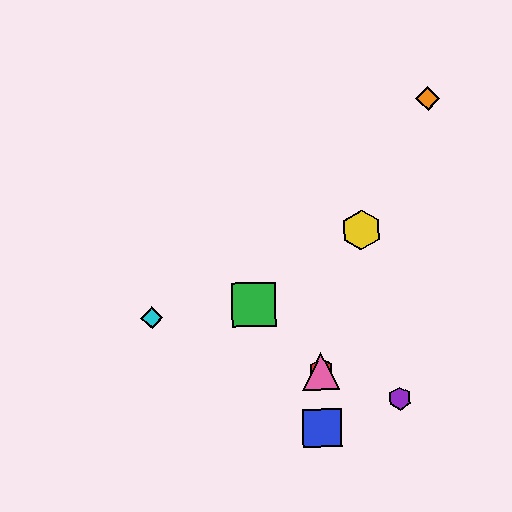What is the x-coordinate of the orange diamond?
The orange diamond is at x≈428.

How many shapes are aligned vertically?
3 shapes (the red hexagon, the blue square, the pink triangle) are aligned vertically.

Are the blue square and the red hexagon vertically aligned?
Yes, both are at x≈322.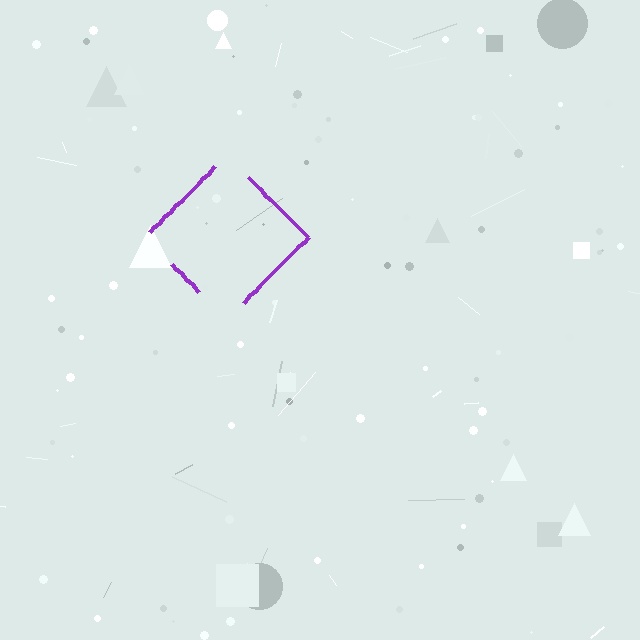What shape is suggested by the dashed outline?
The dashed outline suggests a diamond.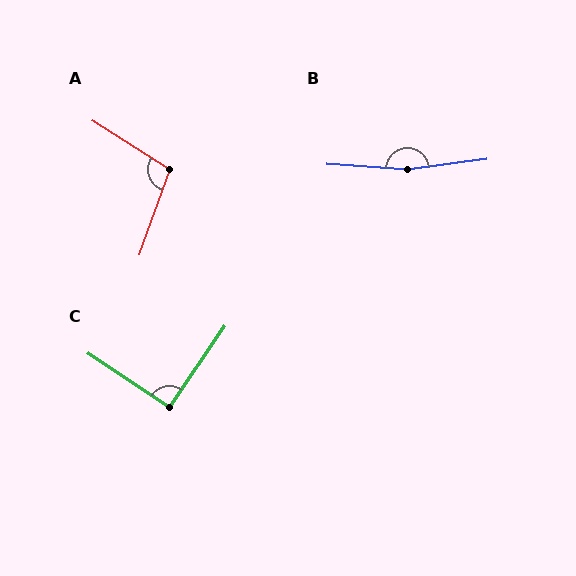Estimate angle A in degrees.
Approximately 103 degrees.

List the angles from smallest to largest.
C (91°), A (103°), B (168°).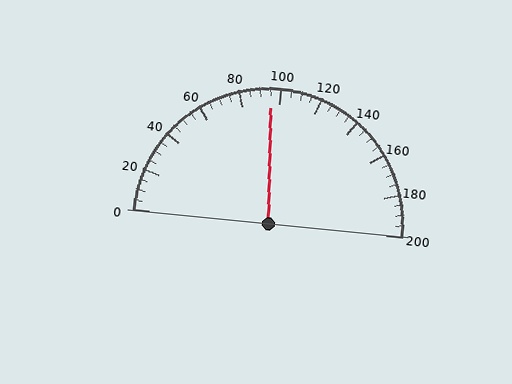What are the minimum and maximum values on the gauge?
The gauge ranges from 0 to 200.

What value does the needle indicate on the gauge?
The needle indicates approximately 95.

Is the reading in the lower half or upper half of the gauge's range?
The reading is in the lower half of the range (0 to 200).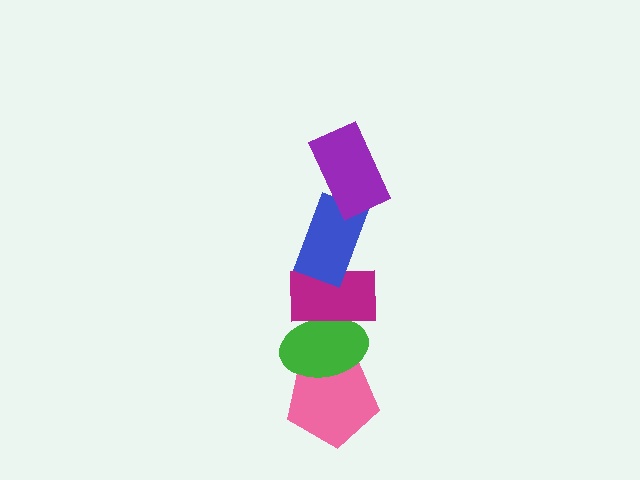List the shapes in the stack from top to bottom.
From top to bottom: the purple rectangle, the blue rectangle, the magenta rectangle, the green ellipse, the pink pentagon.